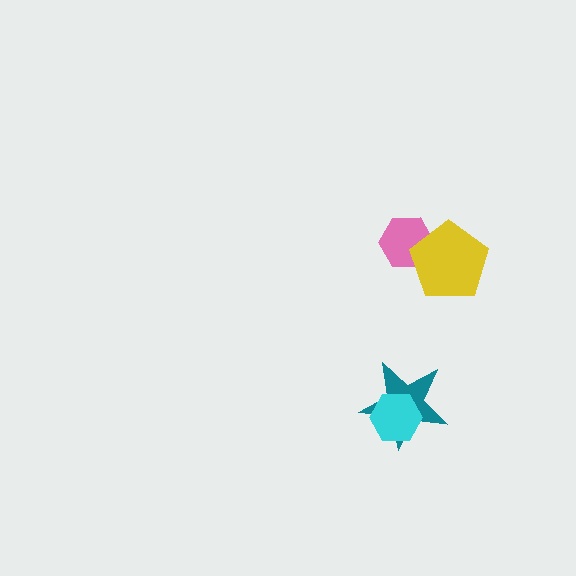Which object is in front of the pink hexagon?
The yellow pentagon is in front of the pink hexagon.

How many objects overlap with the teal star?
1 object overlaps with the teal star.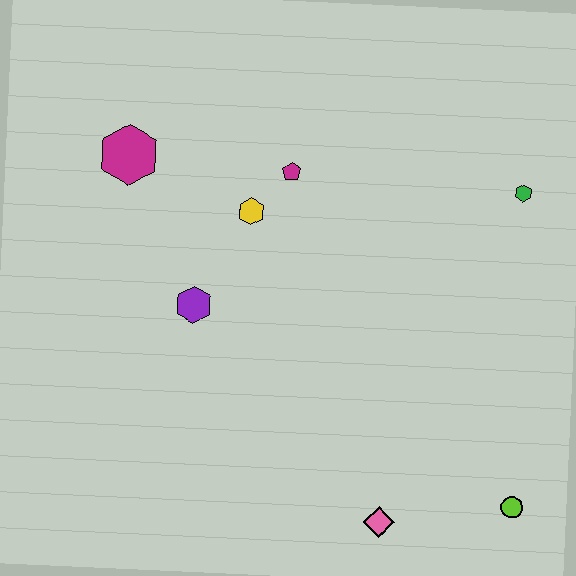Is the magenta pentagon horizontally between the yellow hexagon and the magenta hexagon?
No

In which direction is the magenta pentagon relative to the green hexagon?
The magenta pentagon is to the left of the green hexagon.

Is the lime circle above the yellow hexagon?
No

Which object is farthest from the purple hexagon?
The lime circle is farthest from the purple hexagon.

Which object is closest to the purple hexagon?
The yellow hexagon is closest to the purple hexagon.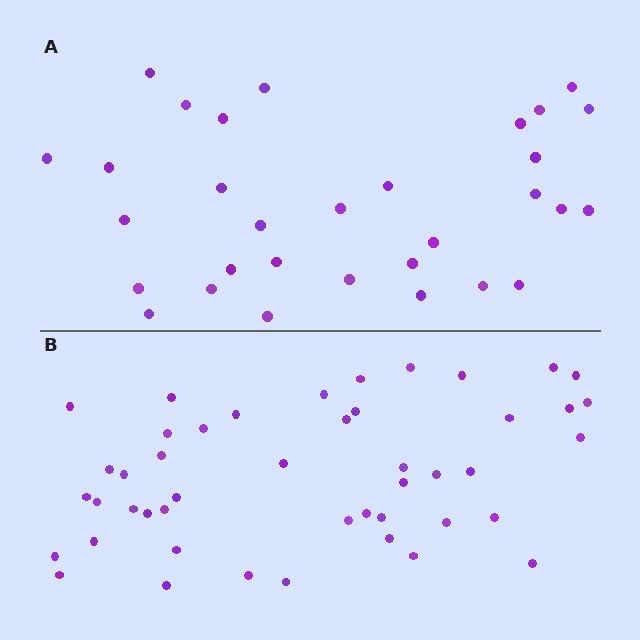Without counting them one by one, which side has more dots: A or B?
Region B (the bottom region) has more dots.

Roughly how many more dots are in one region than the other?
Region B has approximately 15 more dots than region A.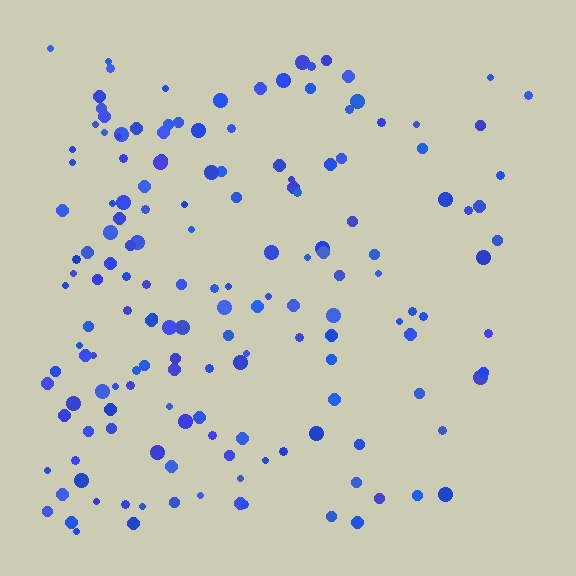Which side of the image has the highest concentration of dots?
The left.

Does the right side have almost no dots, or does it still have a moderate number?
Still a moderate number, just noticeably fewer than the left.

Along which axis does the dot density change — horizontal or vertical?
Horizontal.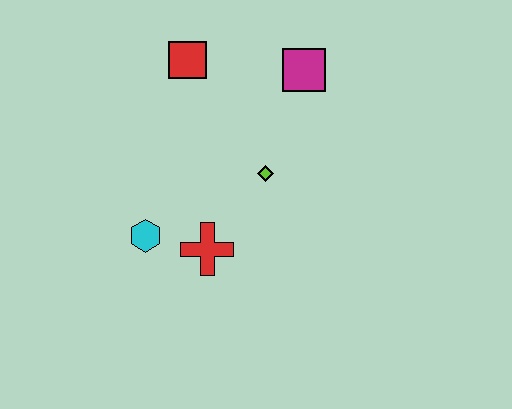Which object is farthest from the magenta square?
The cyan hexagon is farthest from the magenta square.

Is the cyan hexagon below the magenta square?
Yes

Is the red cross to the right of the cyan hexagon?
Yes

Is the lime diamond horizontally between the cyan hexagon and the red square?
No